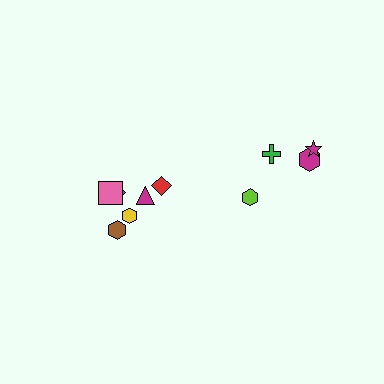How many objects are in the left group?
There are 6 objects.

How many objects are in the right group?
There are 4 objects.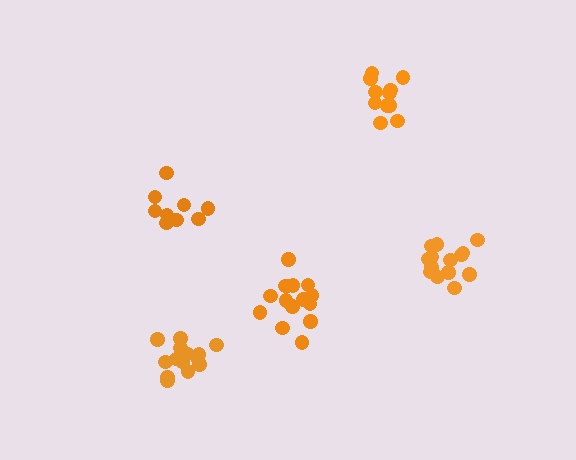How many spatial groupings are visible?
There are 5 spatial groupings.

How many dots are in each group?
Group 1: 10 dots, Group 2: 15 dots, Group 3: 11 dots, Group 4: 15 dots, Group 5: 14 dots (65 total).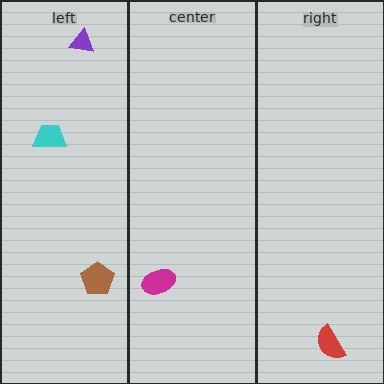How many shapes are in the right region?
1.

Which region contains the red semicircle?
The right region.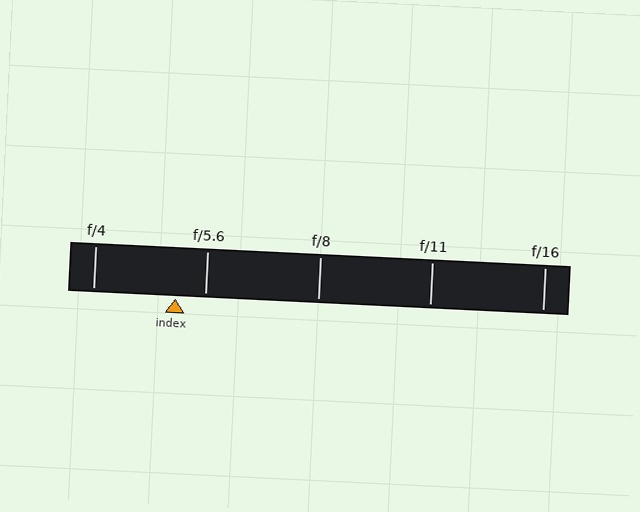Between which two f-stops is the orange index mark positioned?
The index mark is between f/4 and f/5.6.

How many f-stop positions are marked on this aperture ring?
There are 5 f-stop positions marked.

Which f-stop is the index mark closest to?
The index mark is closest to f/5.6.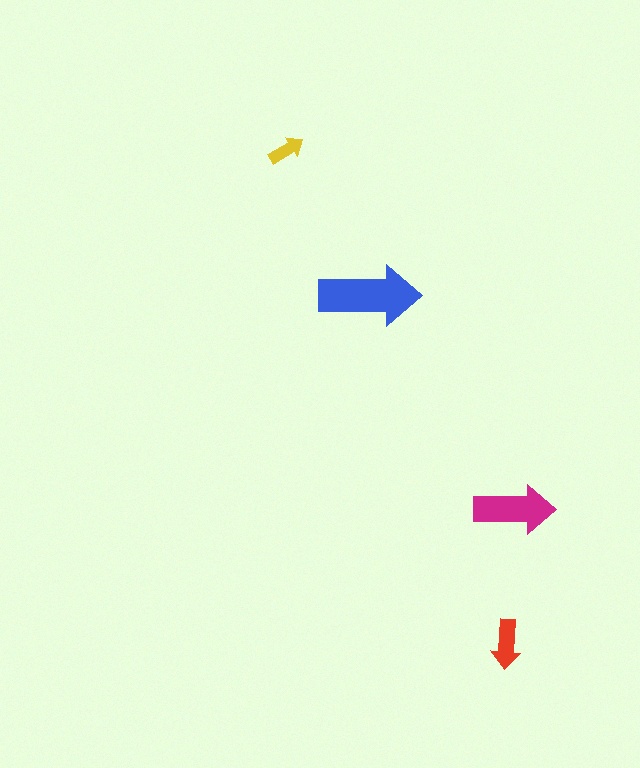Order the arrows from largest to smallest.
the blue one, the magenta one, the red one, the yellow one.